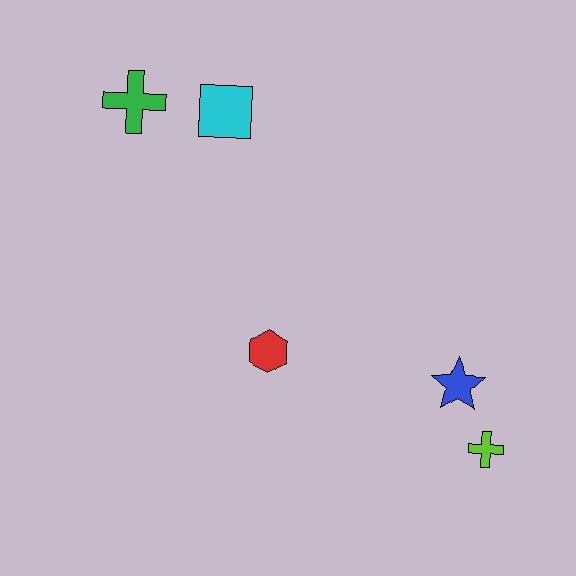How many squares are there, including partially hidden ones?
There is 1 square.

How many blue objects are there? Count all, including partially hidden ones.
There is 1 blue object.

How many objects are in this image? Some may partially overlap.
There are 5 objects.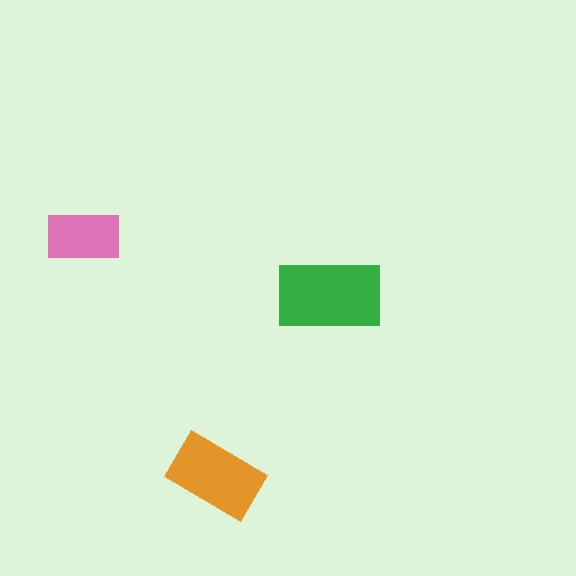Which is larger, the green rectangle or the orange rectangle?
The green one.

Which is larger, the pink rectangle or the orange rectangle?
The orange one.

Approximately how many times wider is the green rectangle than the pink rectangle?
About 1.5 times wider.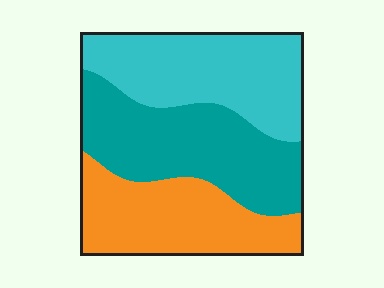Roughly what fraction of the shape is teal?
Teal covers 36% of the shape.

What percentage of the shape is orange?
Orange takes up about one third (1/3) of the shape.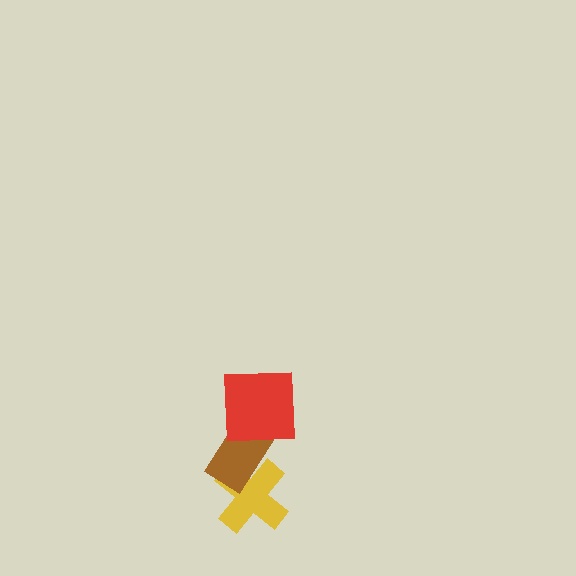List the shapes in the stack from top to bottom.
From top to bottom: the red square, the brown rectangle, the yellow cross.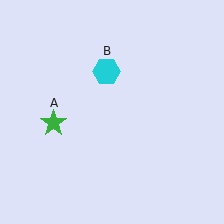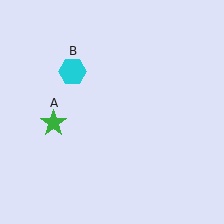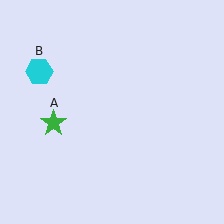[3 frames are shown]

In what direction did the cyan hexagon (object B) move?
The cyan hexagon (object B) moved left.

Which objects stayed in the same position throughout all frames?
Green star (object A) remained stationary.